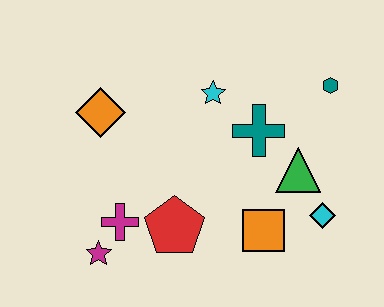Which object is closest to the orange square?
The cyan diamond is closest to the orange square.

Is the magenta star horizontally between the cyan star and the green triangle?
No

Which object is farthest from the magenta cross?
The teal hexagon is farthest from the magenta cross.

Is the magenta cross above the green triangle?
No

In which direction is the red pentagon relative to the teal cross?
The red pentagon is below the teal cross.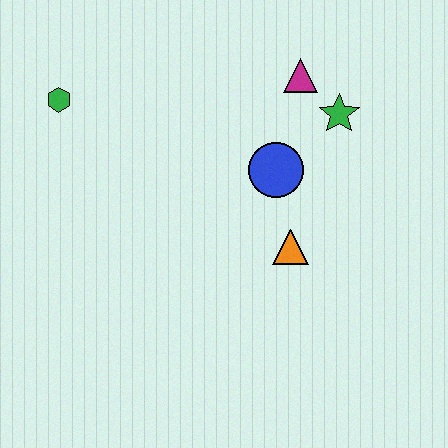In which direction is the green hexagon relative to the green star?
The green hexagon is to the left of the green star.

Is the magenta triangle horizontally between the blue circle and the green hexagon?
No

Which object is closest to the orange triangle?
The blue circle is closest to the orange triangle.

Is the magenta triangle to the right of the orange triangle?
Yes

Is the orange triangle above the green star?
No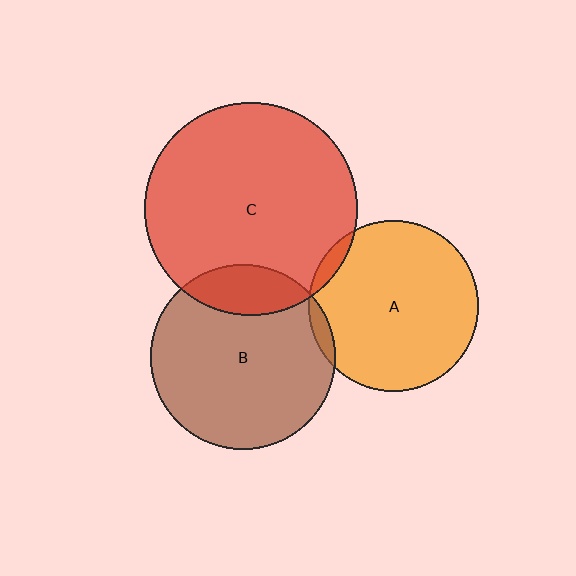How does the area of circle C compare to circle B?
Approximately 1.3 times.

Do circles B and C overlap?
Yes.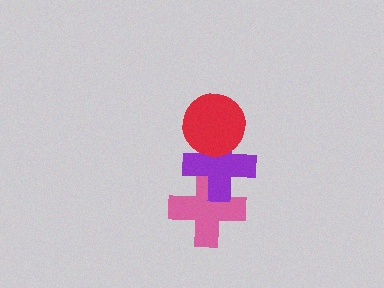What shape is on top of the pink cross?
The purple cross is on top of the pink cross.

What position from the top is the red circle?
The red circle is 1st from the top.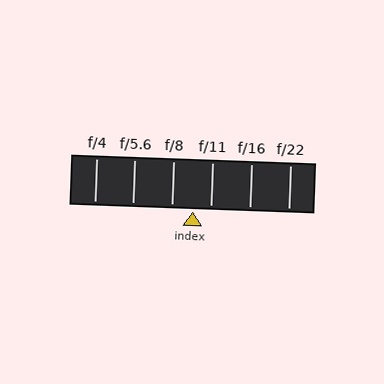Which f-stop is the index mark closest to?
The index mark is closest to f/11.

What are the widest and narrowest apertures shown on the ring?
The widest aperture shown is f/4 and the narrowest is f/22.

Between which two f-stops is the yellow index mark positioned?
The index mark is between f/8 and f/11.